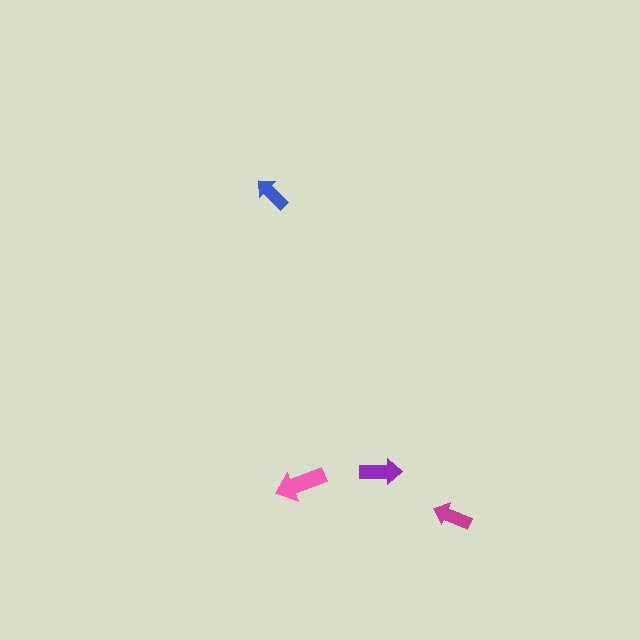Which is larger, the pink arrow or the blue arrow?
The pink one.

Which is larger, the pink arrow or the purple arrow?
The pink one.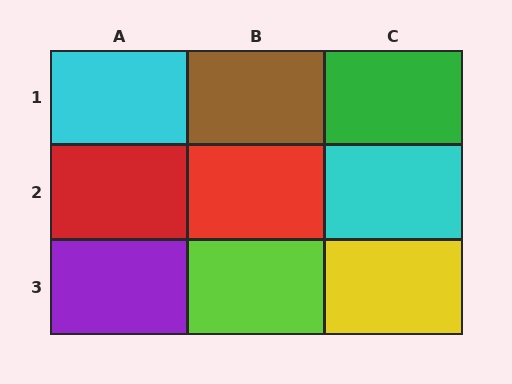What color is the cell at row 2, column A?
Red.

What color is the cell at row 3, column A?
Purple.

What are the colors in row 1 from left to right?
Cyan, brown, green.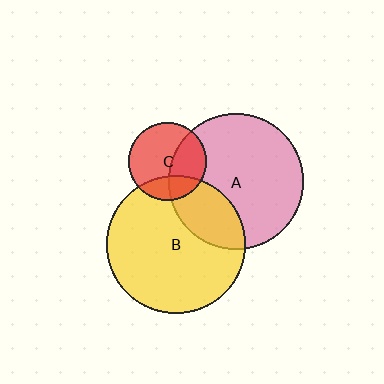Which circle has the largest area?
Circle B (yellow).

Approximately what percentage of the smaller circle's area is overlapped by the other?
Approximately 25%.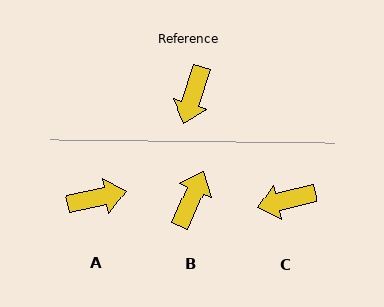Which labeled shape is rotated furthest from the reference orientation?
B, about 174 degrees away.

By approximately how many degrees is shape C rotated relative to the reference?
Approximately 59 degrees clockwise.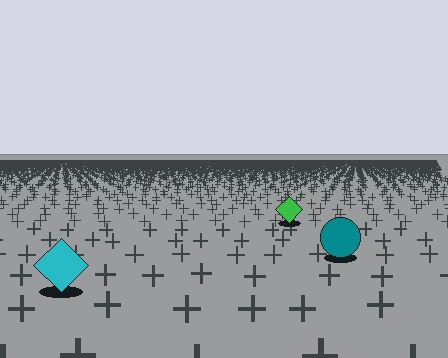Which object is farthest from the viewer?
The green diamond is farthest from the viewer. It appears smaller and the ground texture around it is denser.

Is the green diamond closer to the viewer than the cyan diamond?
No. The cyan diamond is closer — you can tell from the texture gradient: the ground texture is coarser near it.